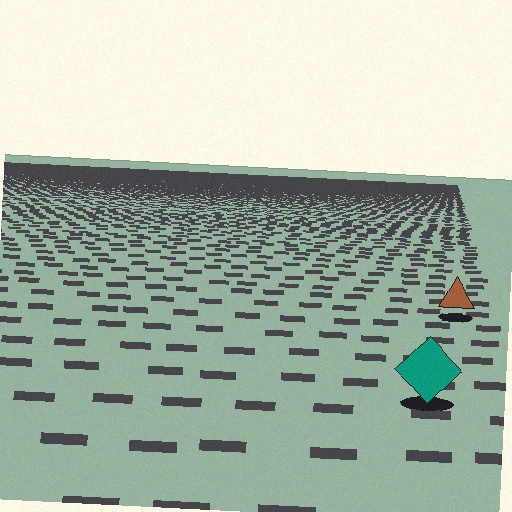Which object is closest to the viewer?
The teal diamond is closest. The texture marks near it are larger and more spread out.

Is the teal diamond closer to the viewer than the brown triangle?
Yes. The teal diamond is closer — you can tell from the texture gradient: the ground texture is coarser near it.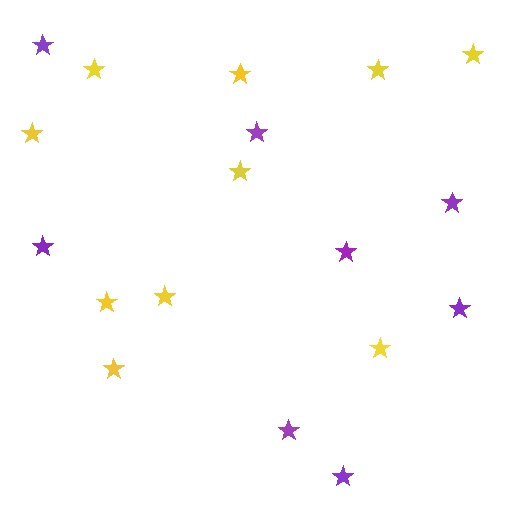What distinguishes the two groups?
There are 2 groups: one group of purple stars (8) and one group of yellow stars (10).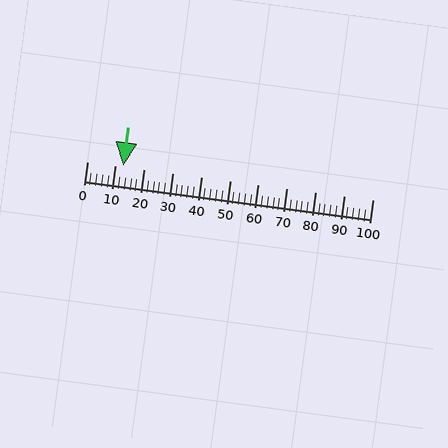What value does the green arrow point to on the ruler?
The green arrow points to approximately 13.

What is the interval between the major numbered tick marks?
The major tick marks are spaced 10 units apart.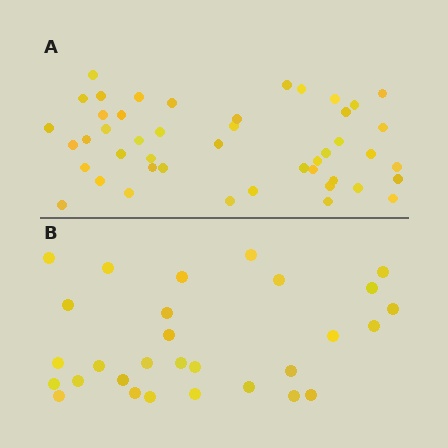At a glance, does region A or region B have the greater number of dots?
Region A (the top region) has more dots.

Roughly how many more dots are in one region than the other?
Region A has approximately 15 more dots than region B.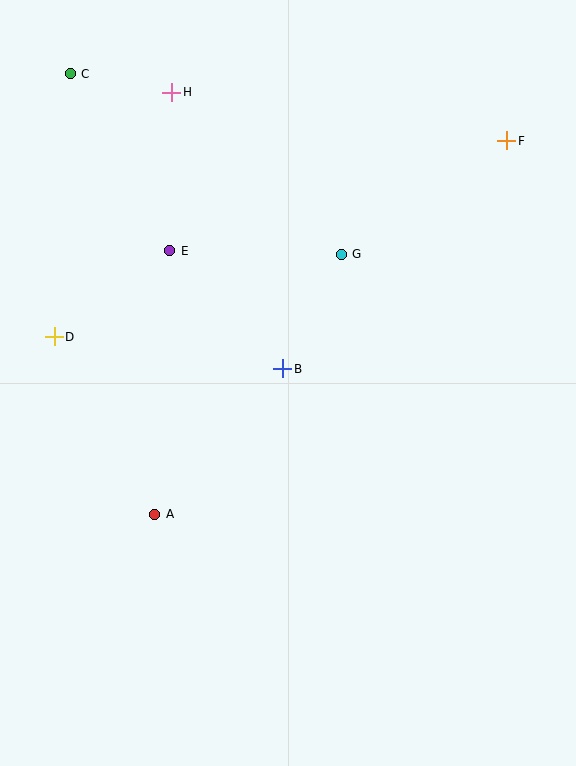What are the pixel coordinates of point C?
Point C is at (70, 74).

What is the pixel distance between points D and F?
The distance between D and F is 493 pixels.